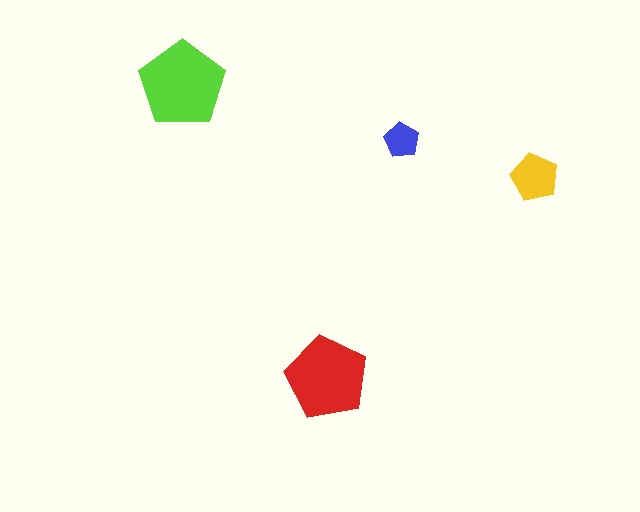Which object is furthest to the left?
The lime pentagon is leftmost.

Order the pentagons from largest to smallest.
the lime one, the red one, the yellow one, the blue one.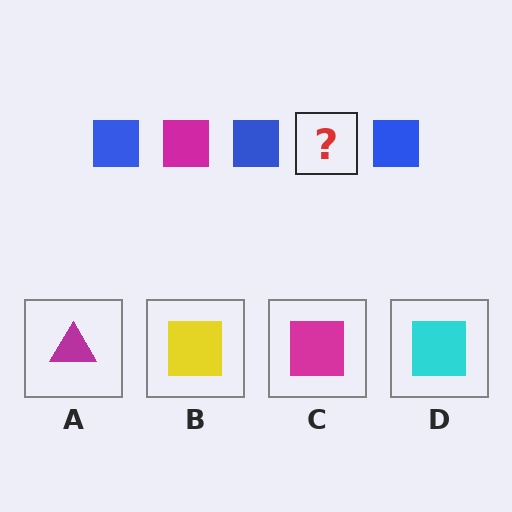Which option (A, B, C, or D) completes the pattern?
C.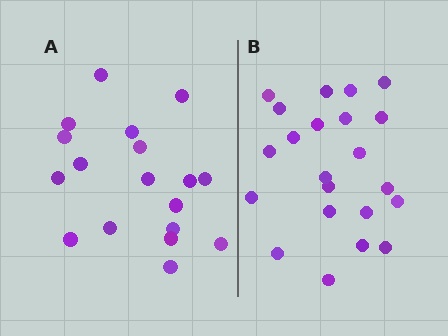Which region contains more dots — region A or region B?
Region B (the right region) has more dots.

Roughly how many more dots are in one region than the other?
Region B has about 4 more dots than region A.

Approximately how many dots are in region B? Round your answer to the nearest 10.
About 20 dots. (The exact count is 22, which rounds to 20.)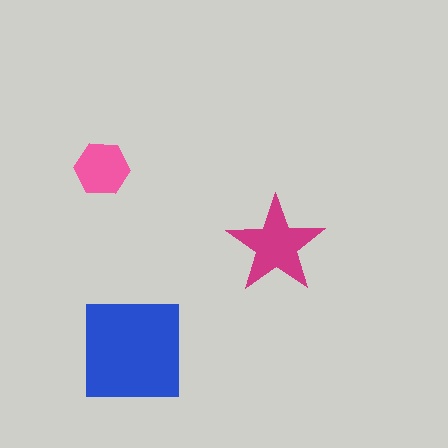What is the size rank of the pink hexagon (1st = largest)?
3rd.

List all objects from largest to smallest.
The blue square, the magenta star, the pink hexagon.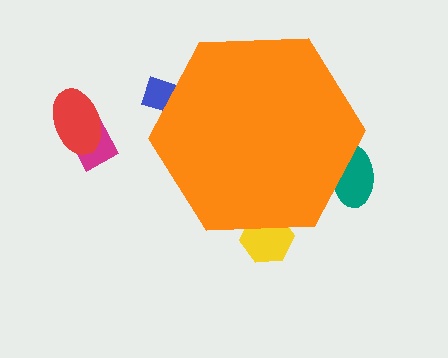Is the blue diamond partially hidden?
Yes, the blue diamond is partially hidden behind the orange hexagon.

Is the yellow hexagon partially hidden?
Yes, the yellow hexagon is partially hidden behind the orange hexagon.